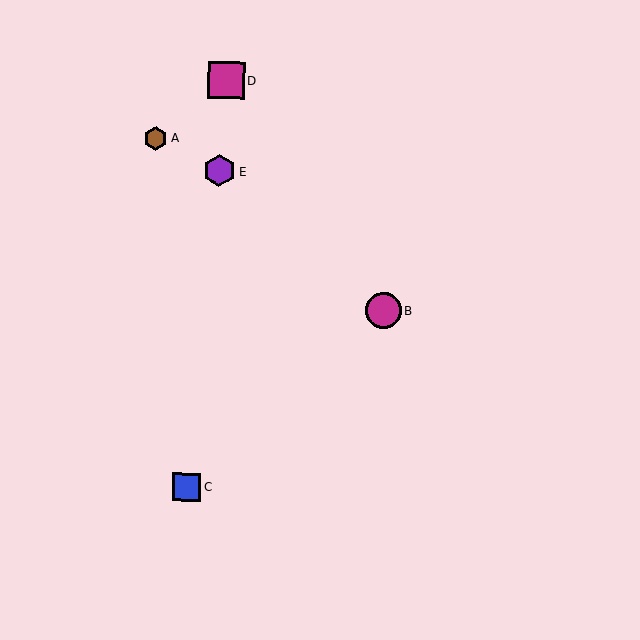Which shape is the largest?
The magenta square (labeled D) is the largest.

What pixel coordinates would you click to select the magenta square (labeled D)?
Click at (226, 80) to select the magenta square D.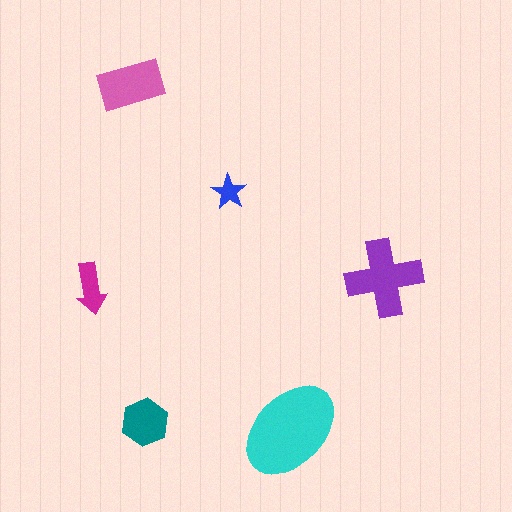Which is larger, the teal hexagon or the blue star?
The teal hexagon.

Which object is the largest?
The cyan ellipse.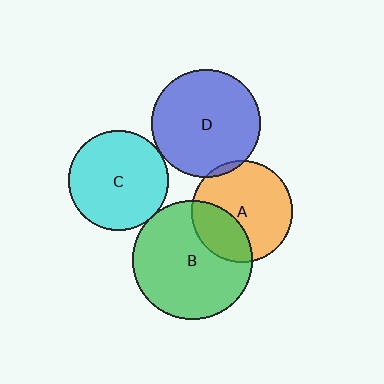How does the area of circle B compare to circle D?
Approximately 1.2 times.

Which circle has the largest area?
Circle B (green).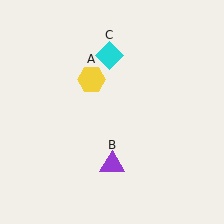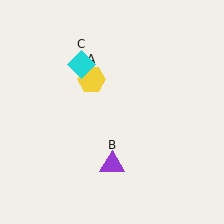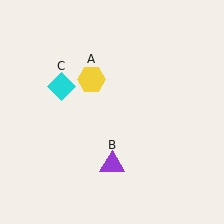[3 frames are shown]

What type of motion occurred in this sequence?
The cyan diamond (object C) rotated counterclockwise around the center of the scene.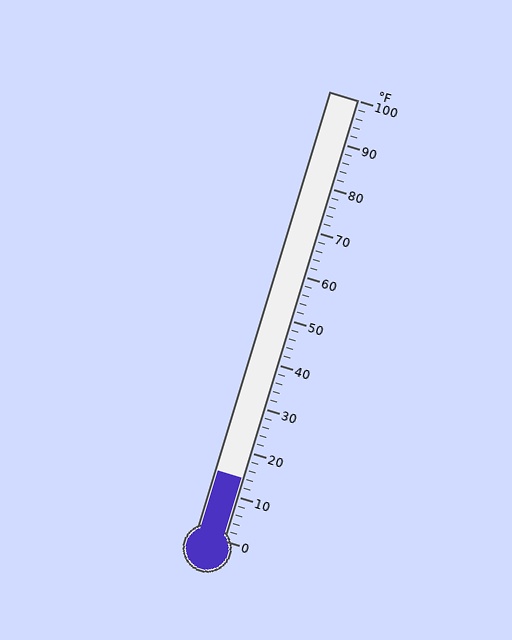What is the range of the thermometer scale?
The thermometer scale ranges from 0°F to 100°F.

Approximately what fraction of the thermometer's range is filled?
The thermometer is filled to approximately 15% of its range.